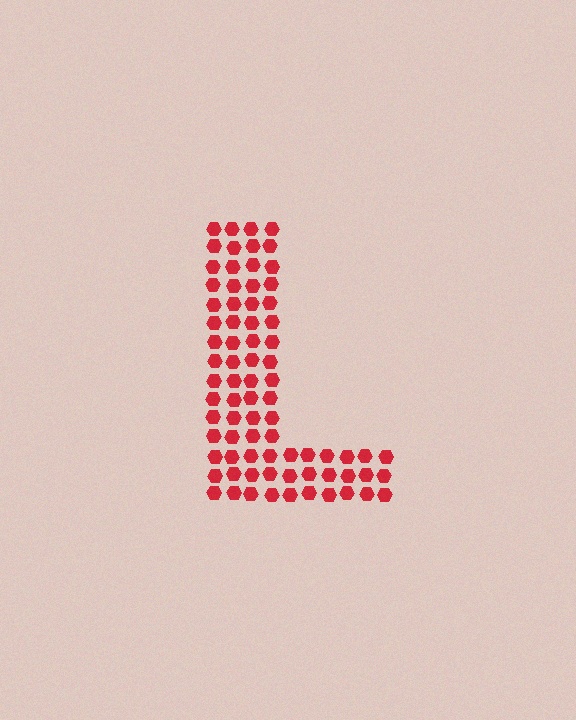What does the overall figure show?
The overall figure shows the letter L.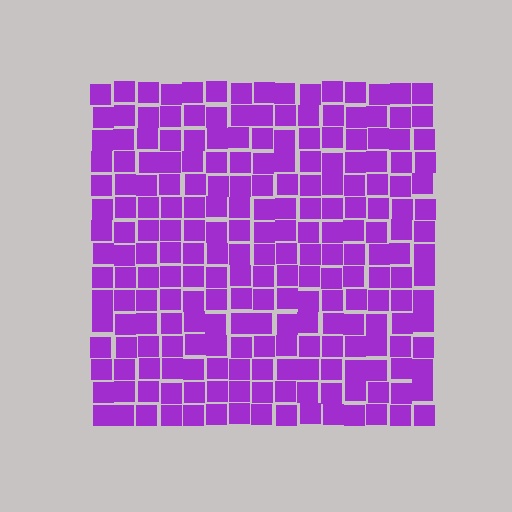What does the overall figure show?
The overall figure shows a square.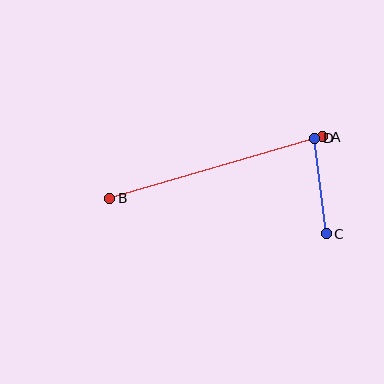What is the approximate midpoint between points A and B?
The midpoint is at approximately (216, 167) pixels.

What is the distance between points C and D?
The distance is approximately 96 pixels.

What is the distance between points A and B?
The distance is approximately 222 pixels.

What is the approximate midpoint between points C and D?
The midpoint is at approximately (320, 186) pixels.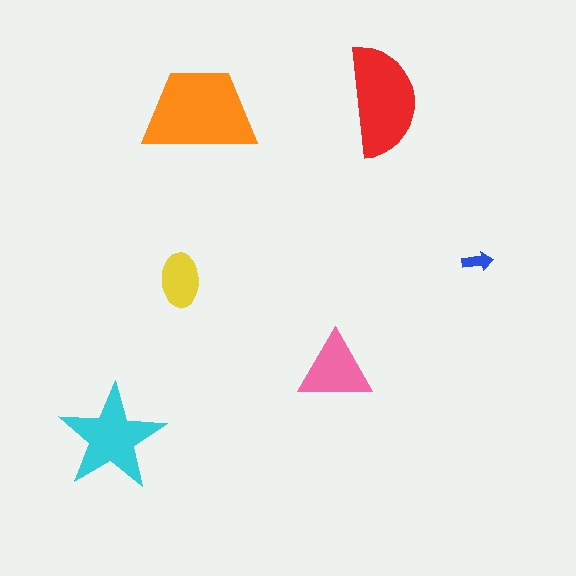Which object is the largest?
The orange trapezoid.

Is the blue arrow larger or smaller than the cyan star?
Smaller.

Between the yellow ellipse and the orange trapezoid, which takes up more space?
The orange trapezoid.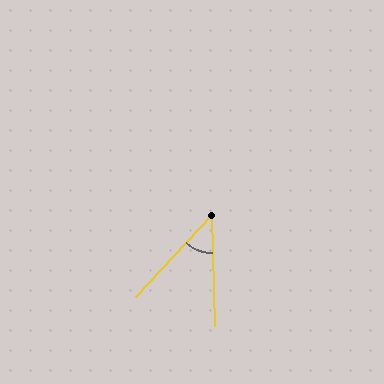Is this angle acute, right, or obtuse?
It is acute.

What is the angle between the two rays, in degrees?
Approximately 44 degrees.